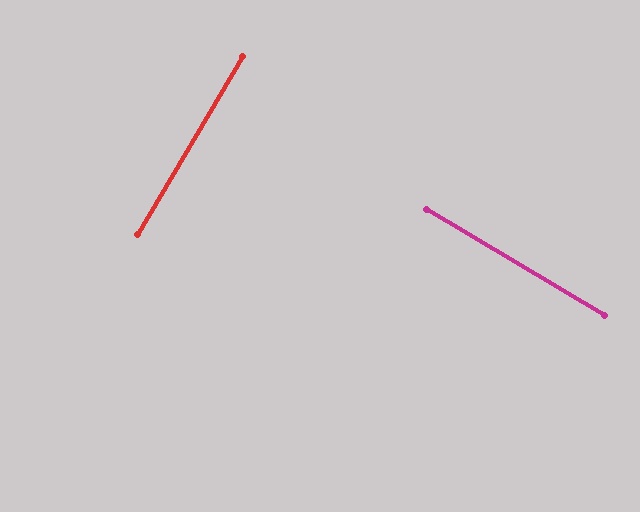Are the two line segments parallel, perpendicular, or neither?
Perpendicular — they meet at approximately 90°.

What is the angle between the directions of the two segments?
Approximately 90 degrees.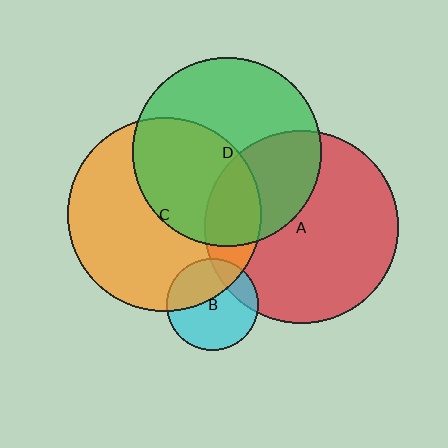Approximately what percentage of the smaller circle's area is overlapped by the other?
Approximately 45%.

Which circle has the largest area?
Circle C (orange).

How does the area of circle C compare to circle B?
Approximately 4.4 times.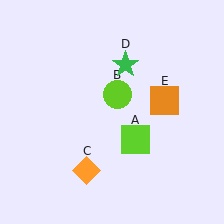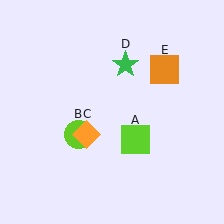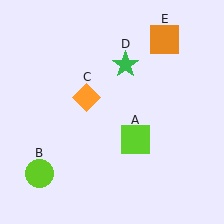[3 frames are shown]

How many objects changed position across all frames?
3 objects changed position: lime circle (object B), orange diamond (object C), orange square (object E).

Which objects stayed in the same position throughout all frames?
Lime square (object A) and green star (object D) remained stationary.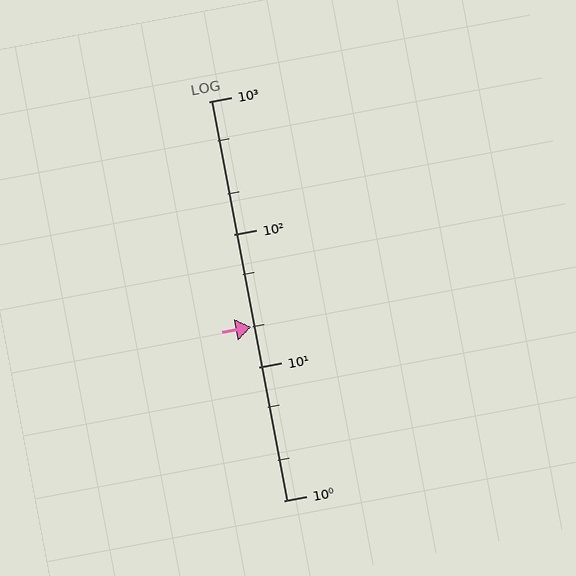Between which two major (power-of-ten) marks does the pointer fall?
The pointer is between 10 and 100.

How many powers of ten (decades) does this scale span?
The scale spans 3 decades, from 1 to 1000.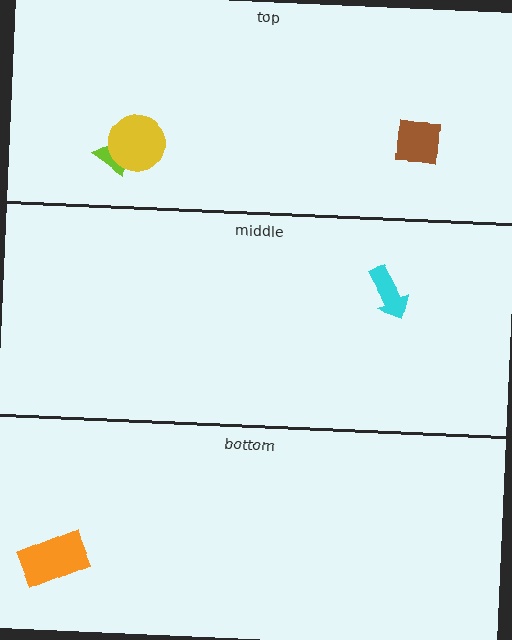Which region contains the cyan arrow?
The middle region.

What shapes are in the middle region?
The cyan arrow.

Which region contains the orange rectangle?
The bottom region.